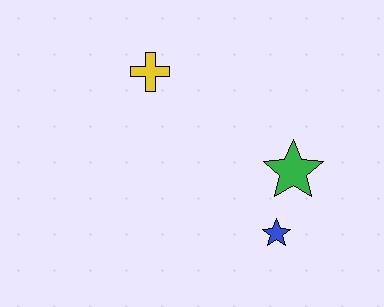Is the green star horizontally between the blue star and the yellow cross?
No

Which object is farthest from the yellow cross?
The blue star is farthest from the yellow cross.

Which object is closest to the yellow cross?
The green star is closest to the yellow cross.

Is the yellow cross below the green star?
No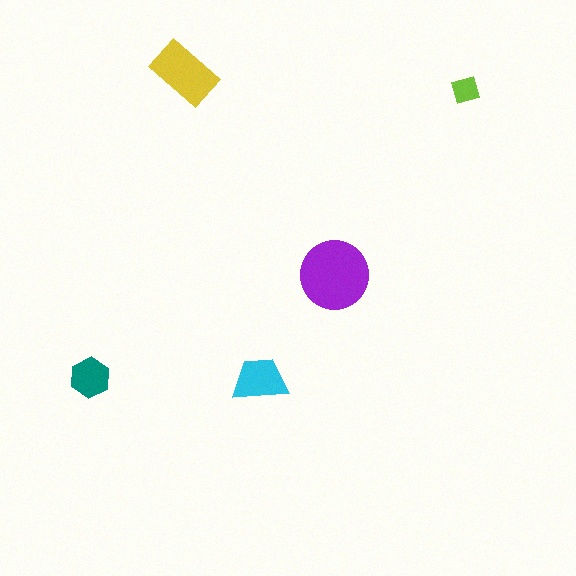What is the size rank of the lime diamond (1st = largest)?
5th.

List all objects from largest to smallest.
The purple circle, the yellow rectangle, the cyan trapezoid, the teal hexagon, the lime diamond.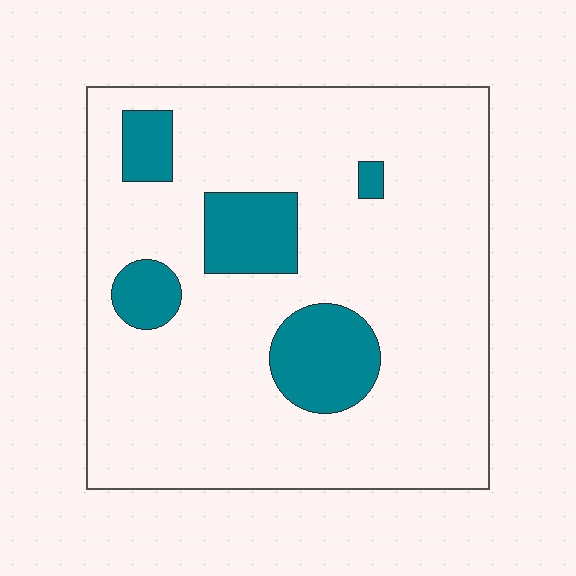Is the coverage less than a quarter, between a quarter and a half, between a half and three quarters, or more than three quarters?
Less than a quarter.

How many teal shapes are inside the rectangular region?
5.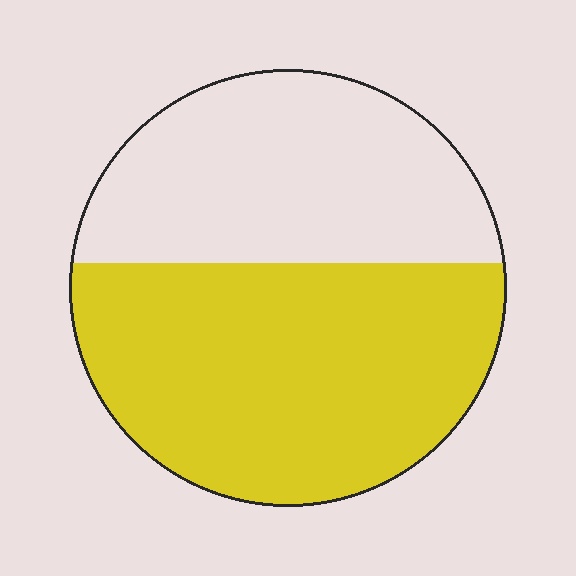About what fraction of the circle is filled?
About three fifths (3/5).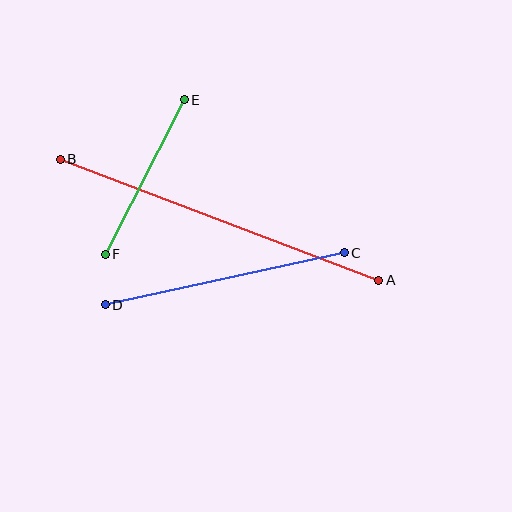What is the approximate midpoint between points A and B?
The midpoint is at approximately (220, 220) pixels.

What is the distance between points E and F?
The distance is approximately 174 pixels.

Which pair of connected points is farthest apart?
Points A and B are farthest apart.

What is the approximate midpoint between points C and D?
The midpoint is at approximately (225, 279) pixels.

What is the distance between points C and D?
The distance is approximately 244 pixels.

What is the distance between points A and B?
The distance is approximately 341 pixels.